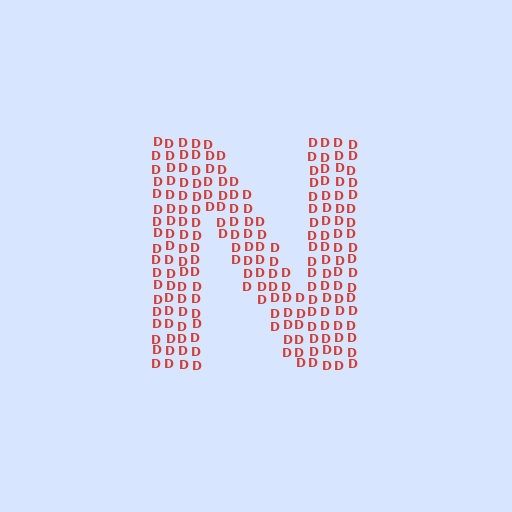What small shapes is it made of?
It is made of small letter D's.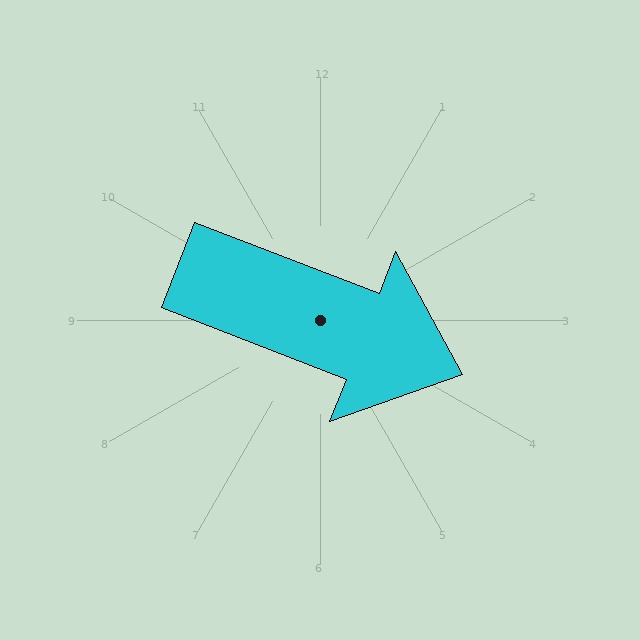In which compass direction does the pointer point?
East.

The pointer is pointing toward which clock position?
Roughly 4 o'clock.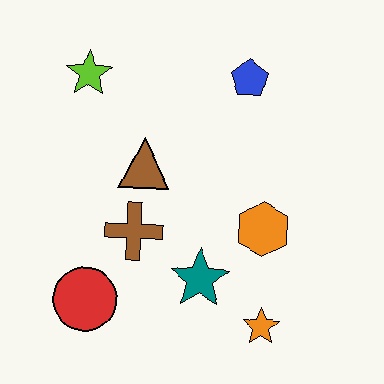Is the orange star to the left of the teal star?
No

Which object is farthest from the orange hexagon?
The lime star is farthest from the orange hexagon.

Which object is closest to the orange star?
The teal star is closest to the orange star.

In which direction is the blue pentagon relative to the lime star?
The blue pentagon is to the right of the lime star.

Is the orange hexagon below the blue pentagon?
Yes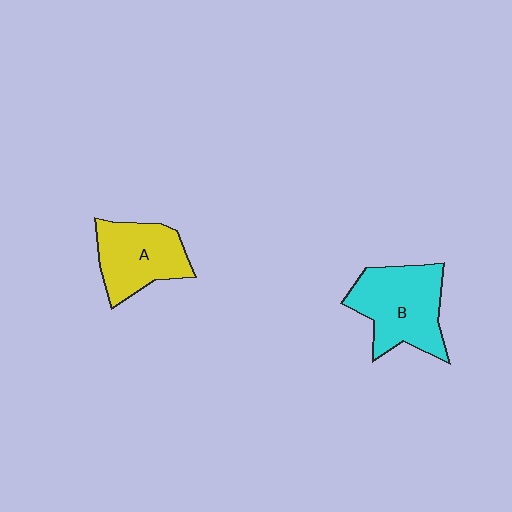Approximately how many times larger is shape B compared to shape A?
Approximately 1.2 times.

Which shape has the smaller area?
Shape A (yellow).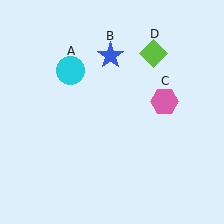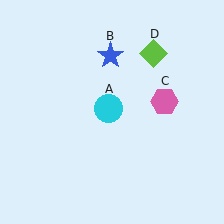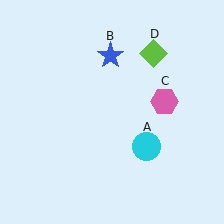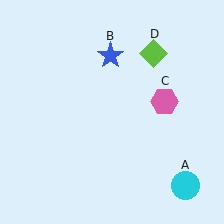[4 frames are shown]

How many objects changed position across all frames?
1 object changed position: cyan circle (object A).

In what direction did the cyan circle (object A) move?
The cyan circle (object A) moved down and to the right.